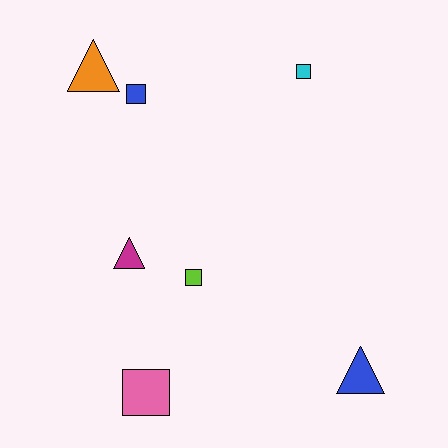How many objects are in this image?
There are 7 objects.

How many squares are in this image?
There are 4 squares.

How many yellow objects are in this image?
There are no yellow objects.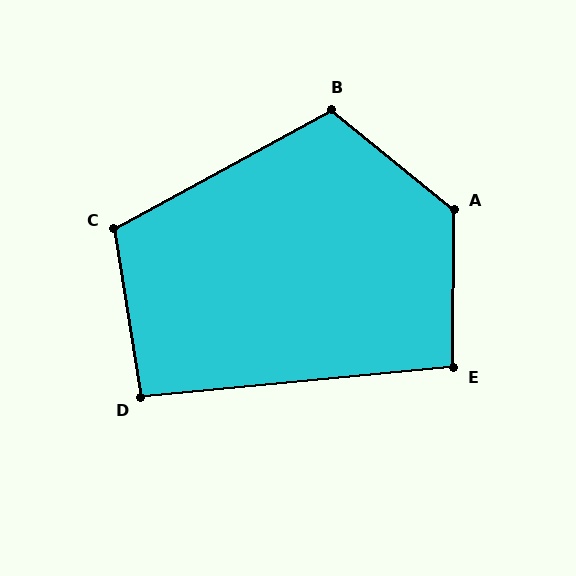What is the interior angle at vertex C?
Approximately 110 degrees (obtuse).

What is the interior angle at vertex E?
Approximately 96 degrees (obtuse).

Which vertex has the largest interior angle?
A, at approximately 129 degrees.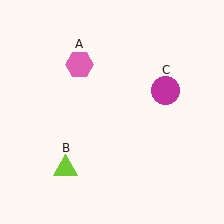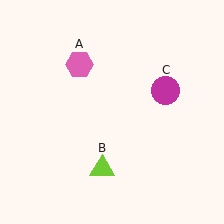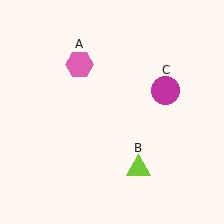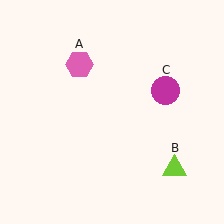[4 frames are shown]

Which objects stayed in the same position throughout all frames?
Pink hexagon (object A) and magenta circle (object C) remained stationary.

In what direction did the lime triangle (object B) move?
The lime triangle (object B) moved right.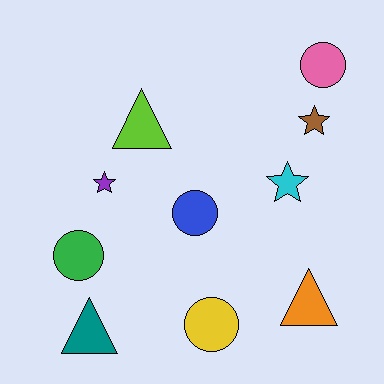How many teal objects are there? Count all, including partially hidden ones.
There is 1 teal object.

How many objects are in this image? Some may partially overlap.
There are 10 objects.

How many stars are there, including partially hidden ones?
There are 3 stars.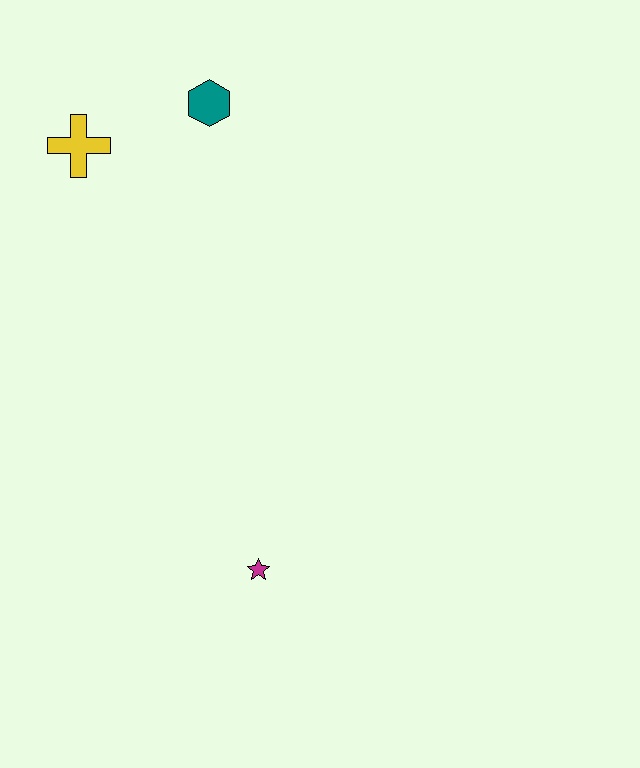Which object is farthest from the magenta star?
The teal hexagon is farthest from the magenta star.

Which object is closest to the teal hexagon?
The yellow cross is closest to the teal hexagon.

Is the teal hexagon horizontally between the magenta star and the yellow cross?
Yes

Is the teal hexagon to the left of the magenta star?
Yes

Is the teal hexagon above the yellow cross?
Yes